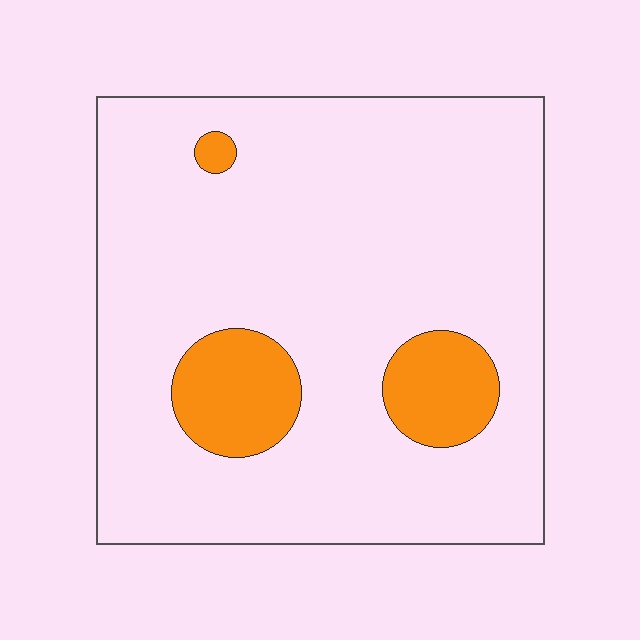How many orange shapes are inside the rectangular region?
3.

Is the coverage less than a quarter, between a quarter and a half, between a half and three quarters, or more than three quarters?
Less than a quarter.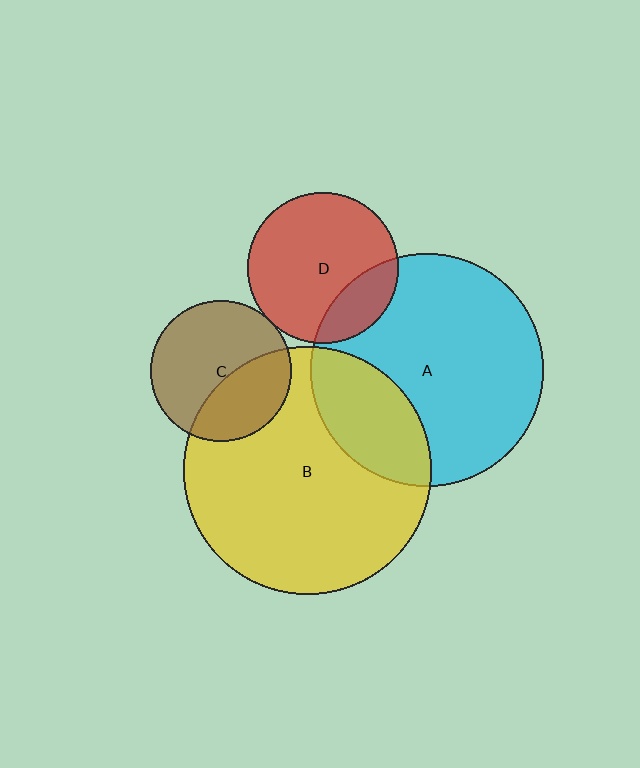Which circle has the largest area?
Circle B (yellow).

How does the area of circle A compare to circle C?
Approximately 2.7 times.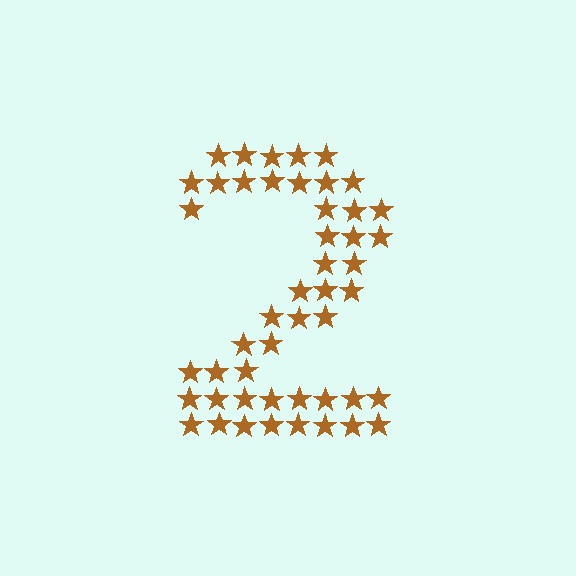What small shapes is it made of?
It is made of small stars.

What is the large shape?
The large shape is the digit 2.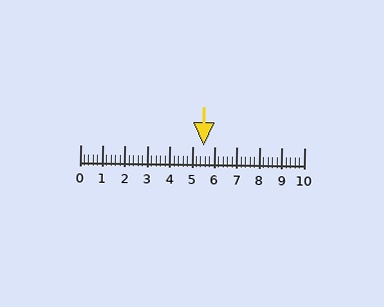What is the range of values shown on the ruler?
The ruler shows values from 0 to 10.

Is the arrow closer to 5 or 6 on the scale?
The arrow is closer to 6.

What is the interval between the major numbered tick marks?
The major tick marks are spaced 1 units apart.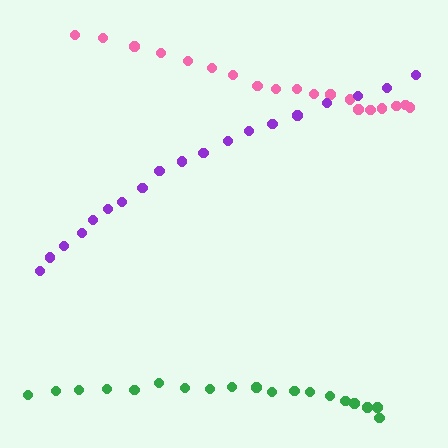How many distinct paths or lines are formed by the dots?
There are 3 distinct paths.